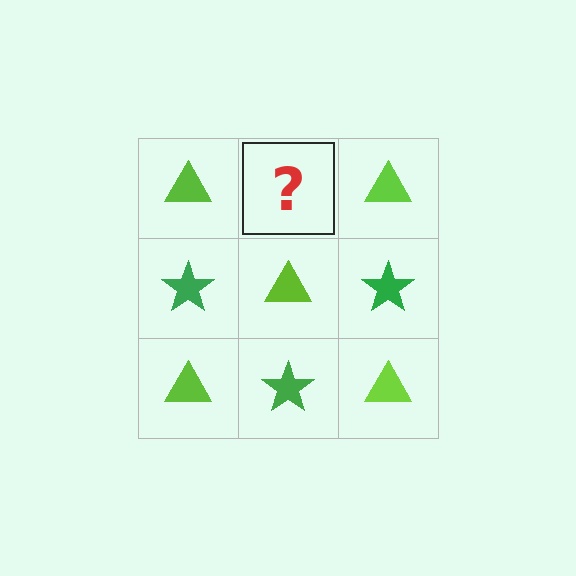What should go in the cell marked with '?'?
The missing cell should contain a green star.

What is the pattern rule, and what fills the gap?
The rule is that it alternates lime triangle and green star in a checkerboard pattern. The gap should be filled with a green star.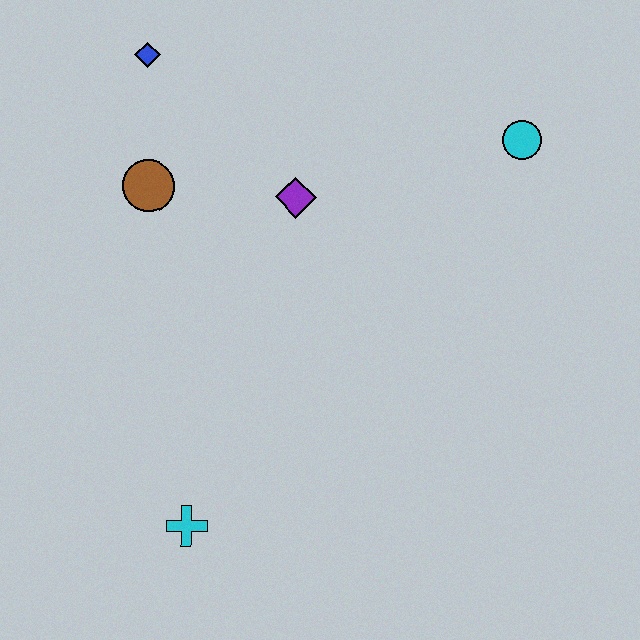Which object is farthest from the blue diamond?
The cyan cross is farthest from the blue diamond.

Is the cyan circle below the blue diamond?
Yes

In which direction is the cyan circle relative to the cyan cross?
The cyan circle is above the cyan cross.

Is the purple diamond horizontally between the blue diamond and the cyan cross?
No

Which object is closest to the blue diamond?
The brown circle is closest to the blue diamond.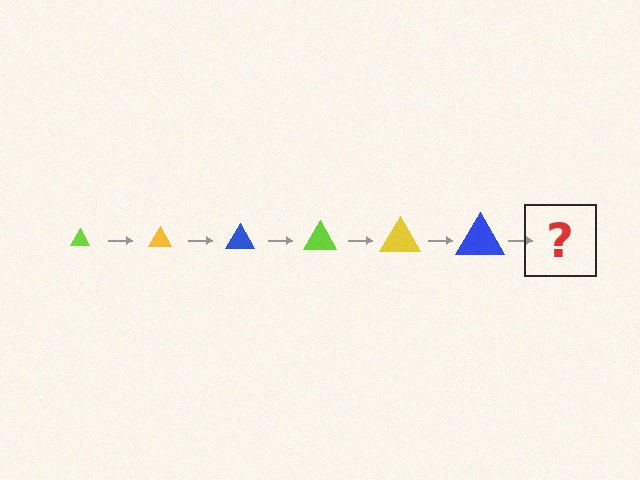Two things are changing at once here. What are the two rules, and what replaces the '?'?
The two rules are that the triangle grows larger each step and the color cycles through lime, yellow, and blue. The '?' should be a lime triangle, larger than the previous one.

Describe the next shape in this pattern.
It should be a lime triangle, larger than the previous one.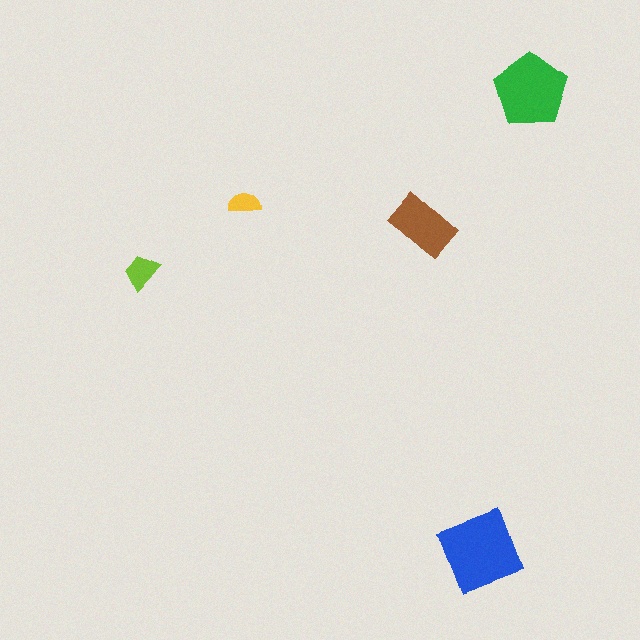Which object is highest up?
The green pentagon is topmost.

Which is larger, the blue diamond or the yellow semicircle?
The blue diamond.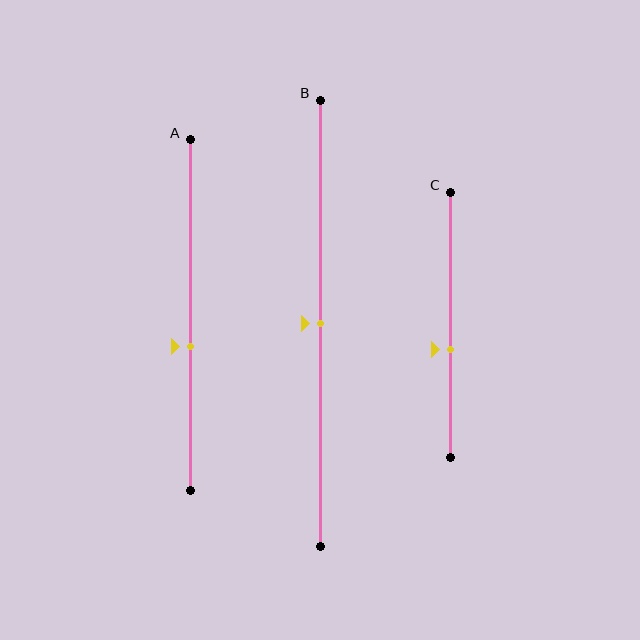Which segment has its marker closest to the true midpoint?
Segment B has its marker closest to the true midpoint.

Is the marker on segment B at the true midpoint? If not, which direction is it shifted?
Yes, the marker on segment B is at the true midpoint.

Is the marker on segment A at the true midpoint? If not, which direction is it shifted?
No, the marker on segment A is shifted downward by about 9% of the segment length.